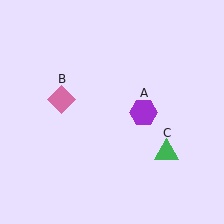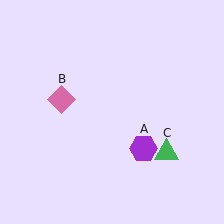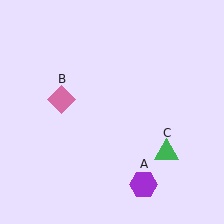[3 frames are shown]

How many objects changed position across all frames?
1 object changed position: purple hexagon (object A).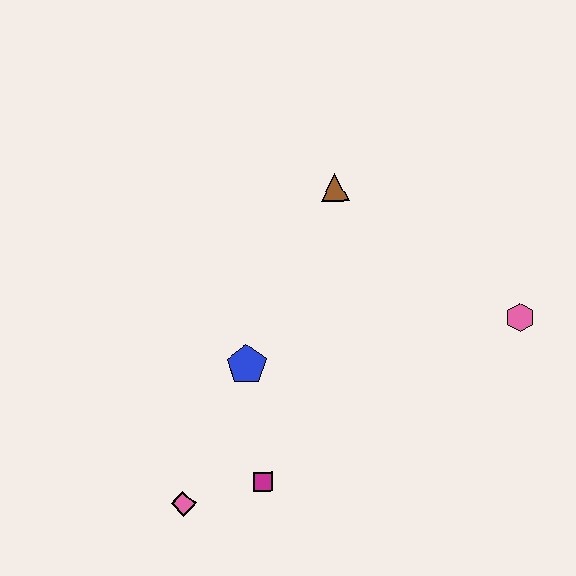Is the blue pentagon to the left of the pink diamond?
No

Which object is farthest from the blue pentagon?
The pink hexagon is farthest from the blue pentagon.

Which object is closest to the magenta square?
The pink diamond is closest to the magenta square.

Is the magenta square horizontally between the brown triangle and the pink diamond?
Yes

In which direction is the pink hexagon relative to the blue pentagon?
The pink hexagon is to the right of the blue pentagon.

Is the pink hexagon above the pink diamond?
Yes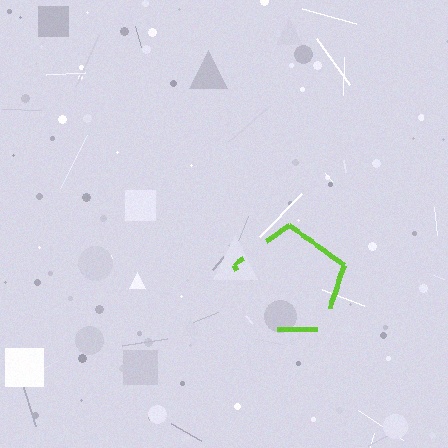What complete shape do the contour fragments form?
The contour fragments form a pentagon.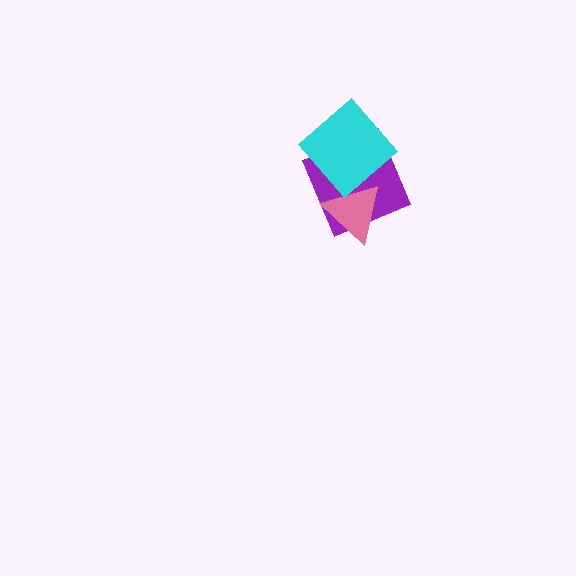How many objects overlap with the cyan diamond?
1 object overlaps with the cyan diamond.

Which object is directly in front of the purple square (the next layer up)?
The pink triangle is directly in front of the purple square.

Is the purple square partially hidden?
Yes, it is partially covered by another shape.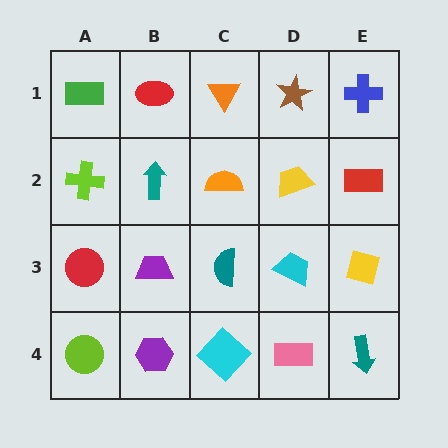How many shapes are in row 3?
5 shapes.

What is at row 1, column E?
A blue cross.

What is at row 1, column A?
A green rectangle.